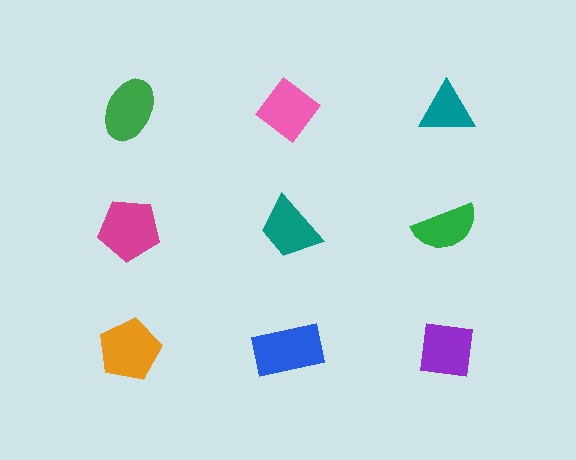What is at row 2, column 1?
A magenta pentagon.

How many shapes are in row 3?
3 shapes.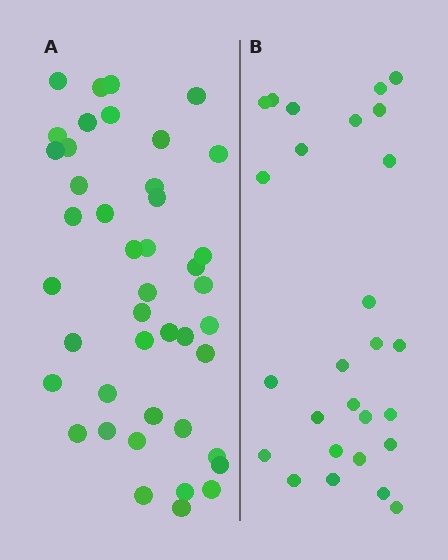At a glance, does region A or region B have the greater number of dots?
Region A (the left region) has more dots.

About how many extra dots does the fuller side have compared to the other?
Region A has approximately 15 more dots than region B.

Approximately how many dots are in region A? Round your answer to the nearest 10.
About 40 dots. (The exact count is 43, which rounds to 40.)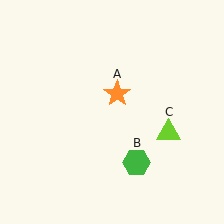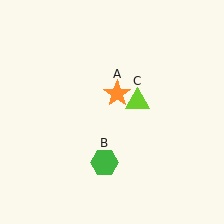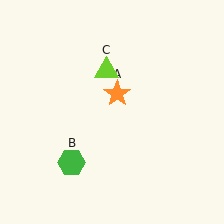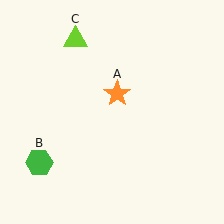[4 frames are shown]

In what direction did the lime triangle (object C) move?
The lime triangle (object C) moved up and to the left.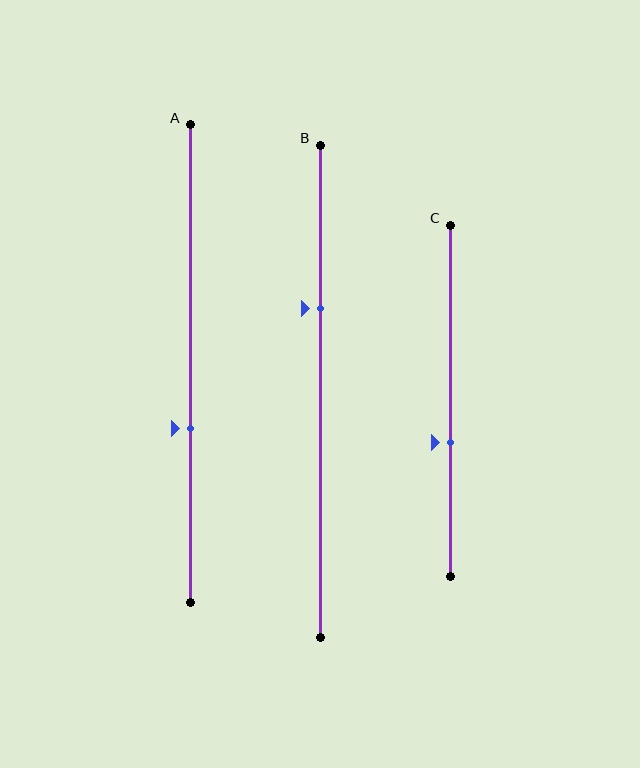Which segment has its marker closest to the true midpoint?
Segment C has its marker closest to the true midpoint.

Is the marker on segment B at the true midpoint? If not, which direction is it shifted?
No, the marker on segment B is shifted upward by about 17% of the segment length.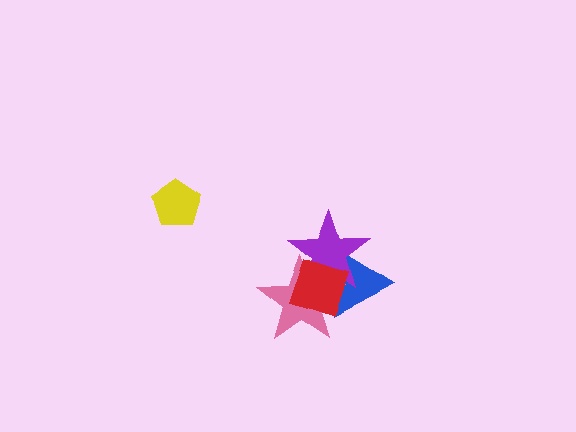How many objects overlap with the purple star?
3 objects overlap with the purple star.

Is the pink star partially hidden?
Yes, it is partially covered by another shape.